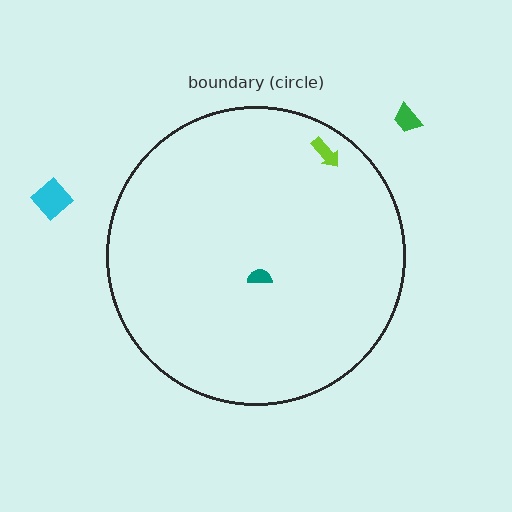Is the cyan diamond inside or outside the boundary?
Outside.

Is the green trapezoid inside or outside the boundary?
Outside.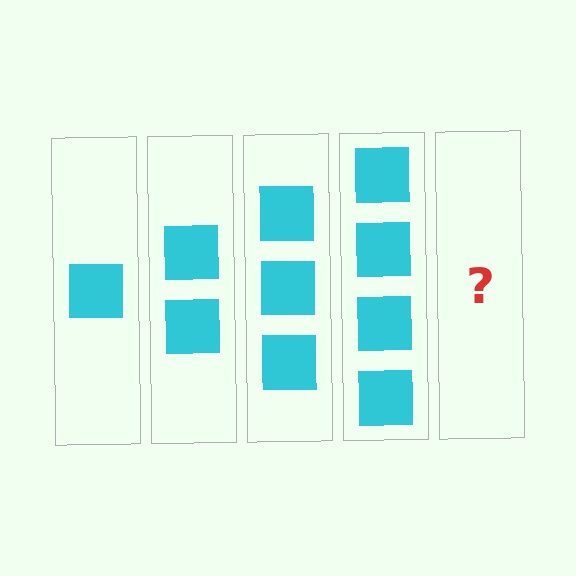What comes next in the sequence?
The next element should be 5 squares.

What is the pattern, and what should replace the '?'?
The pattern is that each step adds one more square. The '?' should be 5 squares.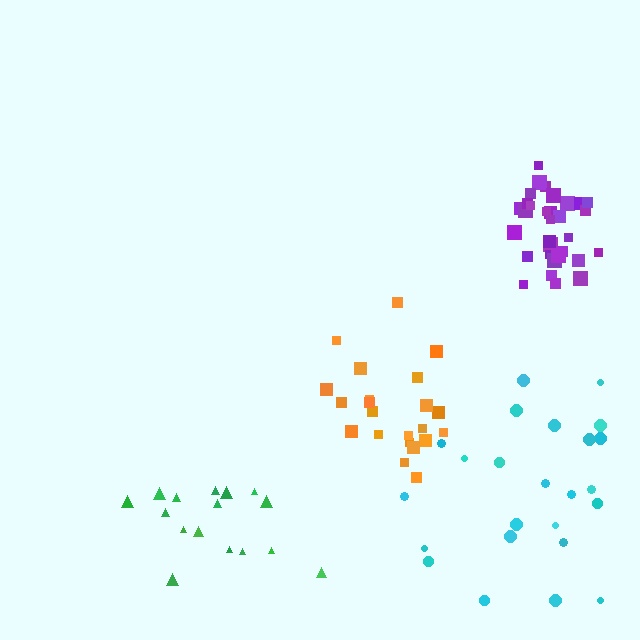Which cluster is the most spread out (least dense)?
Cyan.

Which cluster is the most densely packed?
Purple.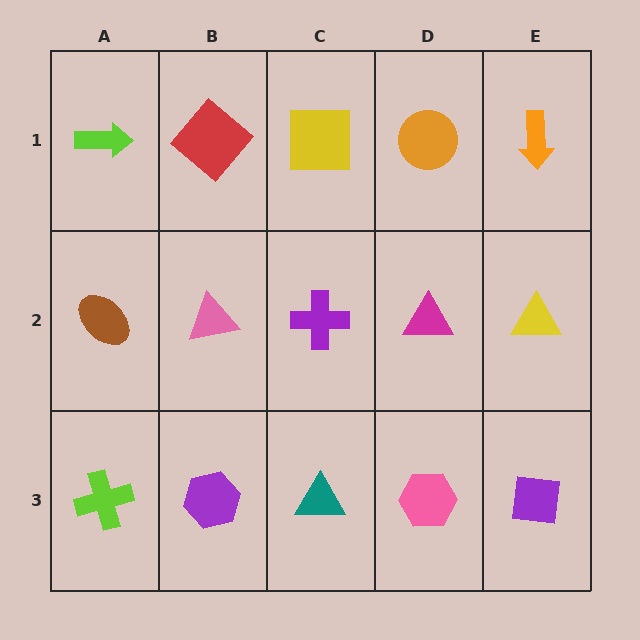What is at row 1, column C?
A yellow square.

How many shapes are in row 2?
5 shapes.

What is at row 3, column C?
A teal triangle.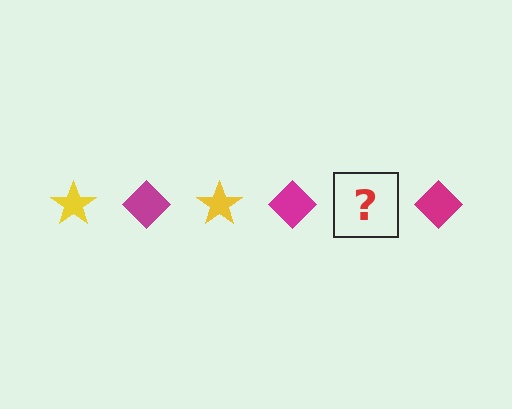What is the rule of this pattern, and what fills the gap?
The rule is that the pattern alternates between yellow star and magenta diamond. The gap should be filled with a yellow star.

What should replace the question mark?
The question mark should be replaced with a yellow star.